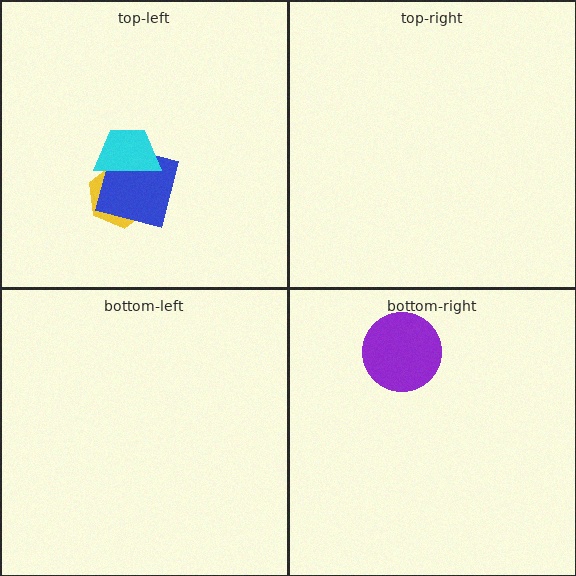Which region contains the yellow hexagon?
The top-left region.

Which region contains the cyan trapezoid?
The top-left region.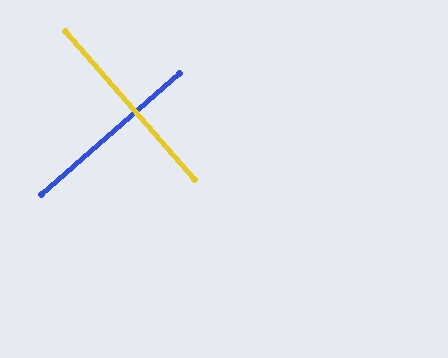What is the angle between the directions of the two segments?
Approximately 90 degrees.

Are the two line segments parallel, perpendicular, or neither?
Perpendicular — they meet at approximately 90°.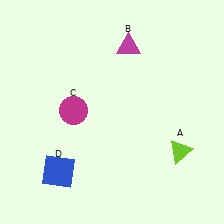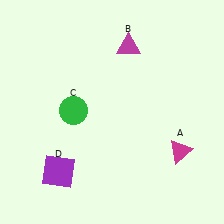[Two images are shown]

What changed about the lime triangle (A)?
In Image 1, A is lime. In Image 2, it changed to magenta.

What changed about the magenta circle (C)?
In Image 1, C is magenta. In Image 2, it changed to green.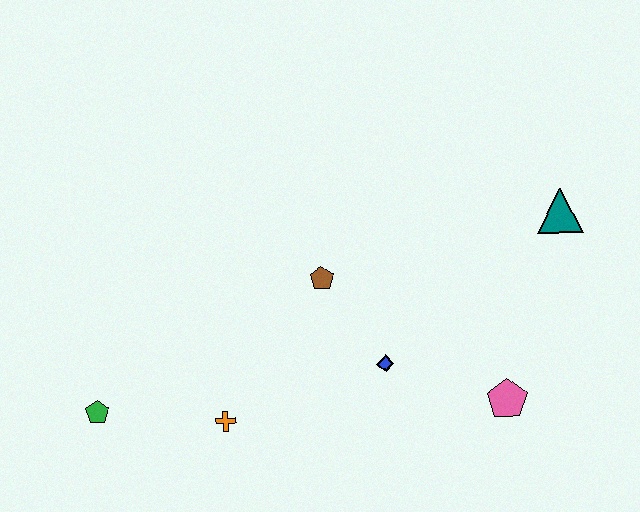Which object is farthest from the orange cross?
The teal triangle is farthest from the orange cross.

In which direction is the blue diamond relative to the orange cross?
The blue diamond is to the right of the orange cross.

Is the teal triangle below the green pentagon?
No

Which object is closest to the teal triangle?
The pink pentagon is closest to the teal triangle.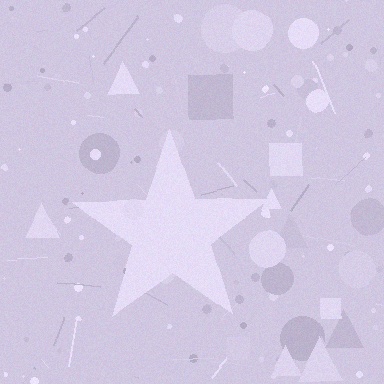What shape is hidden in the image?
A star is hidden in the image.